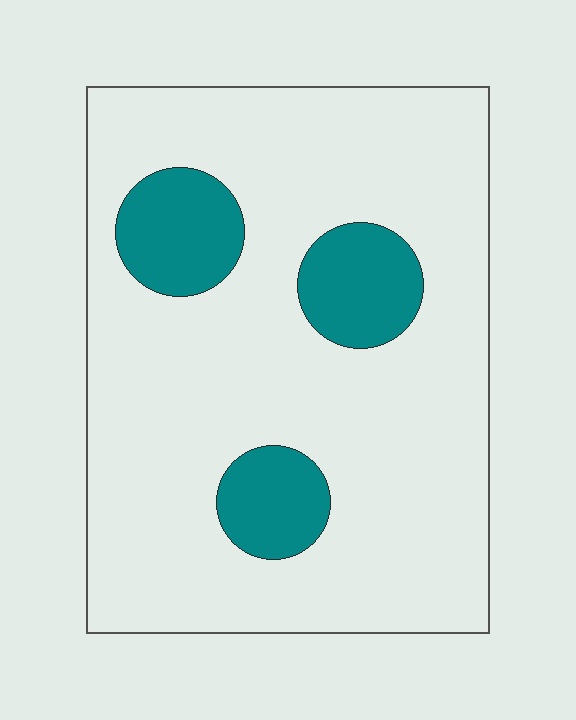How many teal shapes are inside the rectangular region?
3.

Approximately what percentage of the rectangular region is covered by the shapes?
Approximately 15%.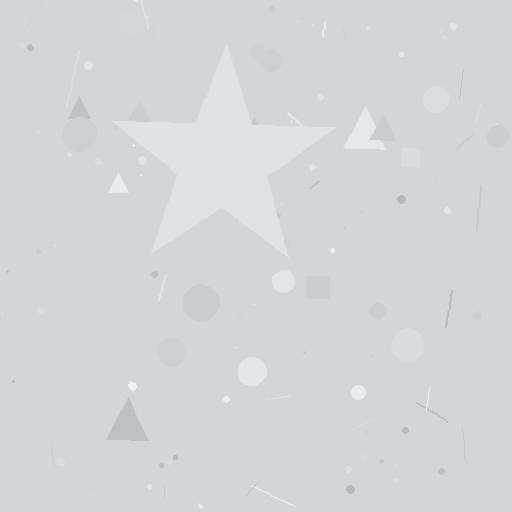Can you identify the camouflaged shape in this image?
The camouflaged shape is a star.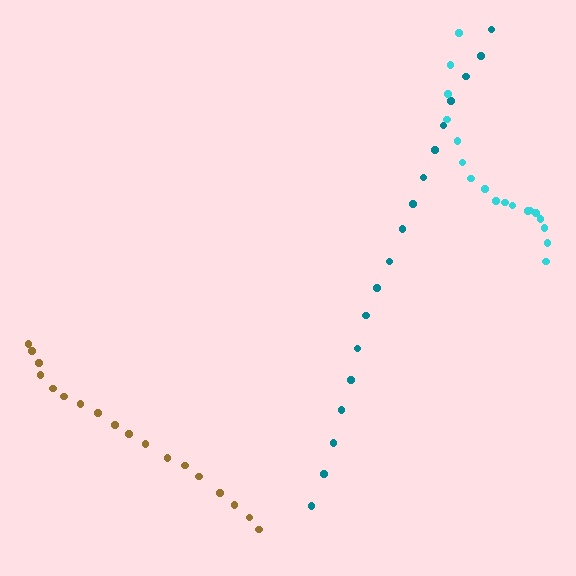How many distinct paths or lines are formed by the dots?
There are 3 distinct paths.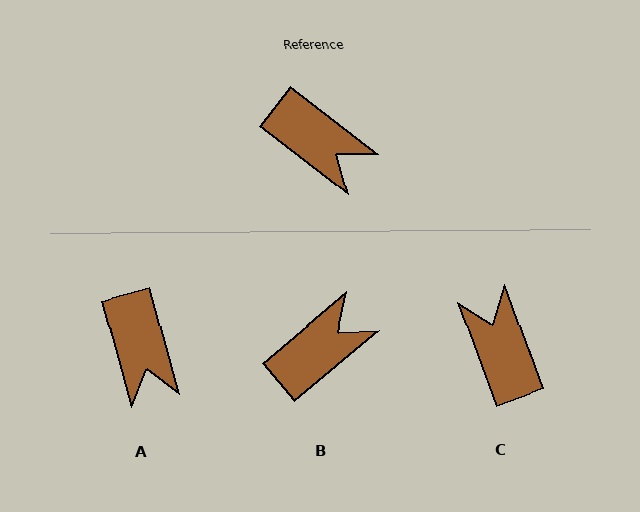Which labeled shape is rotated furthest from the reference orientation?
C, about 148 degrees away.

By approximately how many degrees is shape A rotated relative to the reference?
Approximately 37 degrees clockwise.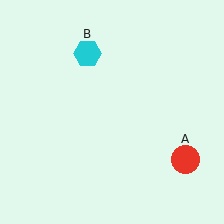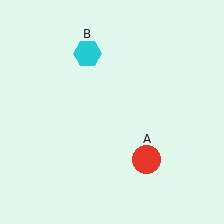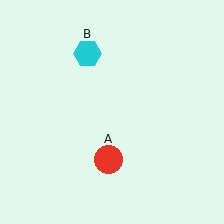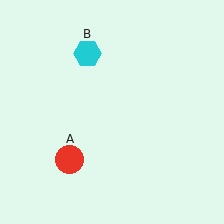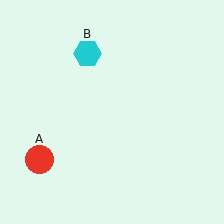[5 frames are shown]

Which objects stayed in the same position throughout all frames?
Cyan hexagon (object B) remained stationary.